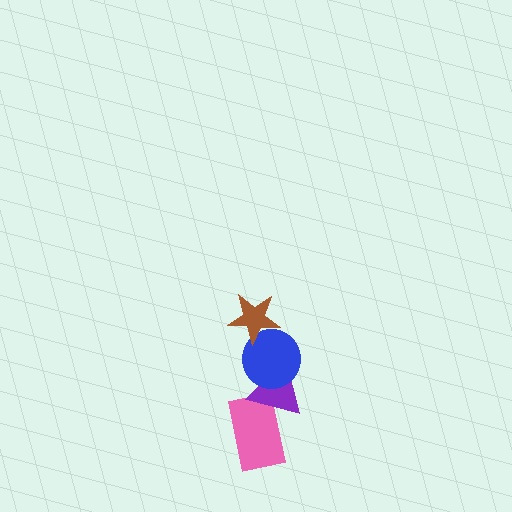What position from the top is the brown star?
The brown star is 1st from the top.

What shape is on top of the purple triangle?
The blue circle is on top of the purple triangle.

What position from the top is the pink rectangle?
The pink rectangle is 4th from the top.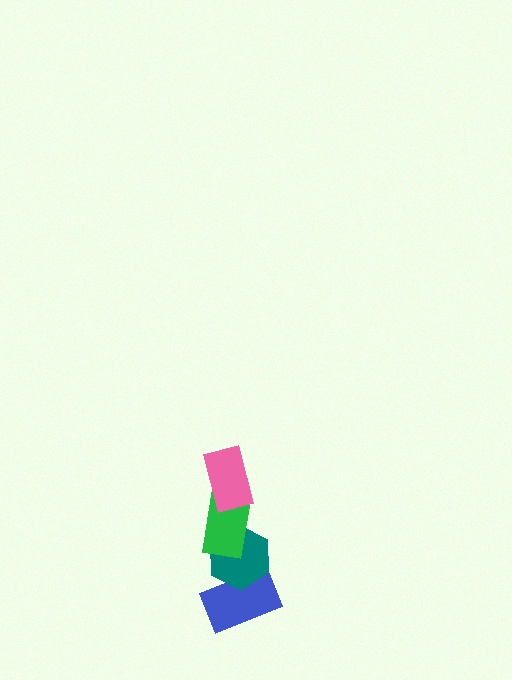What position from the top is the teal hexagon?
The teal hexagon is 3rd from the top.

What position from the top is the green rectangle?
The green rectangle is 2nd from the top.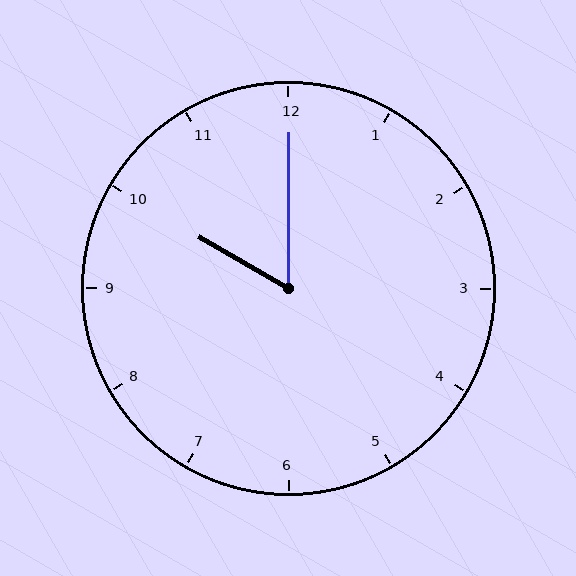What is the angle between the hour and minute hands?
Approximately 60 degrees.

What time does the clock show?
10:00.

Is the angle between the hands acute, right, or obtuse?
It is acute.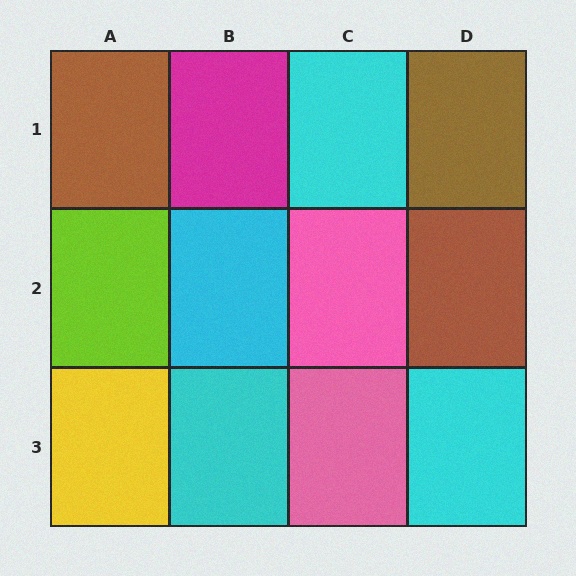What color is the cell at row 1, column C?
Cyan.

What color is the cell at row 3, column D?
Cyan.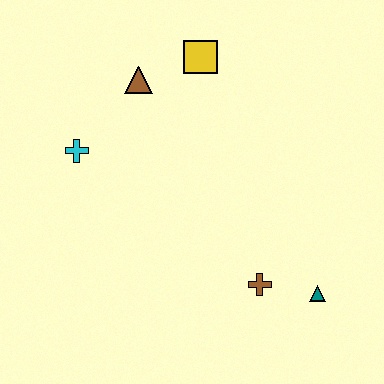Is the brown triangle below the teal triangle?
No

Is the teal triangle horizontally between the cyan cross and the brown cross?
No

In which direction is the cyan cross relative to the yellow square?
The cyan cross is to the left of the yellow square.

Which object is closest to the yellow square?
The brown triangle is closest to the yellow square.